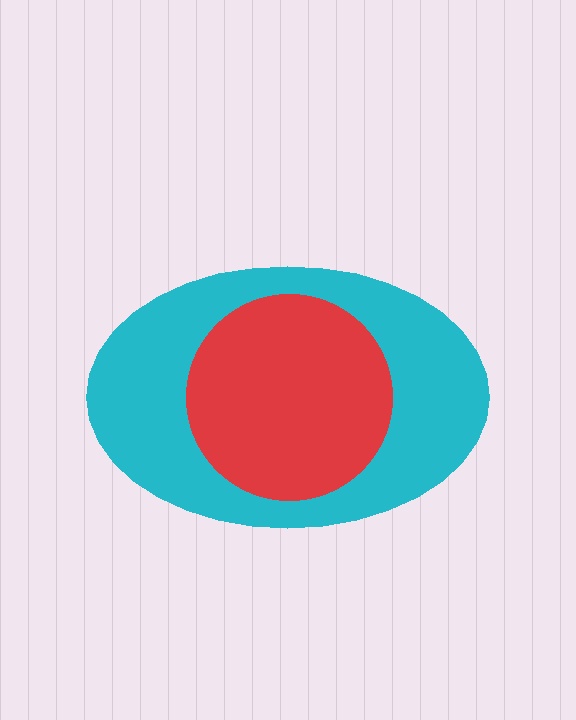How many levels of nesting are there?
2.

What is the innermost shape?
The red circle.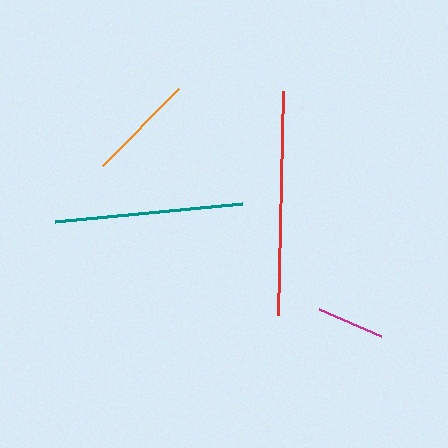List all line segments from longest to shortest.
From longest to shortest: red, teal, orange, magenta.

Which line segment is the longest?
The red line is the longest at approximately 224 pixels.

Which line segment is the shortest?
The magenta line is the shortest at approximately 68 pixels.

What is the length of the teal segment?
The teal segment is approximately 188 pixels long.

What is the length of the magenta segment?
The magenta segment is approximately 68 pixels long.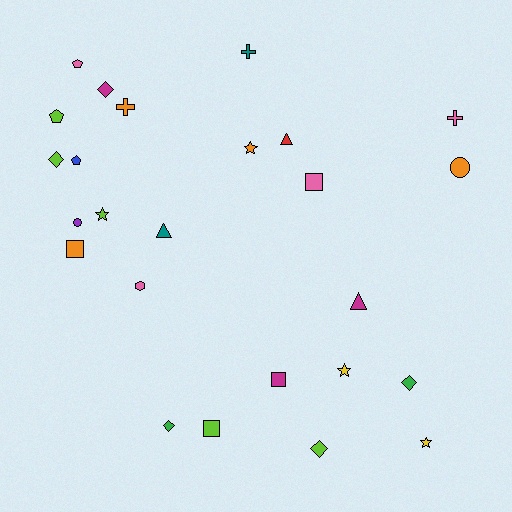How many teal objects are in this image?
There are 2 teal objects.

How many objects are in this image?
There are 25 objects.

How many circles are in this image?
There are 2 circles.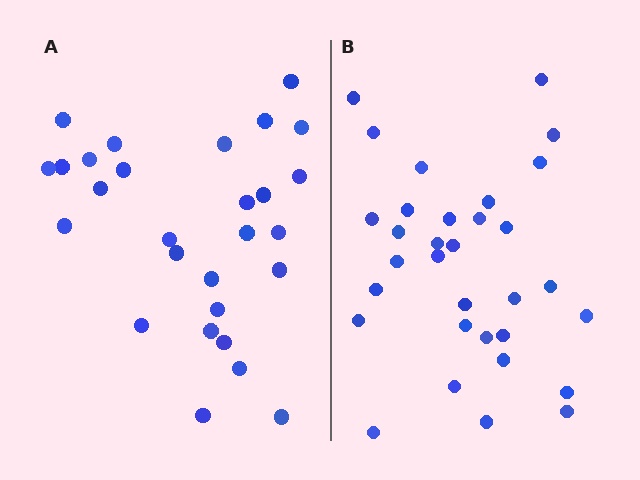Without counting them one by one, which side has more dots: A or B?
Region B (the right region) has more dots.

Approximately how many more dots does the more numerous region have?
Region B has about 4 more dots than region A.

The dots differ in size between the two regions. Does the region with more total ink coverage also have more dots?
No. Region A has more total ink coverage because its dots are larger, but region B actually contains more individual dots. Total area can be misleading — the number of items is what matters here.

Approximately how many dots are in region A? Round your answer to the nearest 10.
About 30 dots. (The exact count is 28, which rounds to 30.)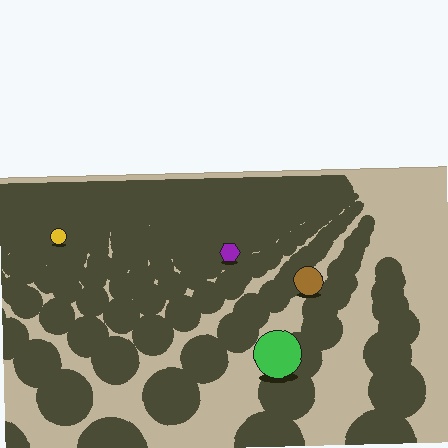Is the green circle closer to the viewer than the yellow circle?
Yes. The green circle is closer — you can tell from the texture gradient: the ground texture is coarser near it.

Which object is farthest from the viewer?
The yellow circle is farthest from the viewer. It appears smaller and the ground texture around it is denser.